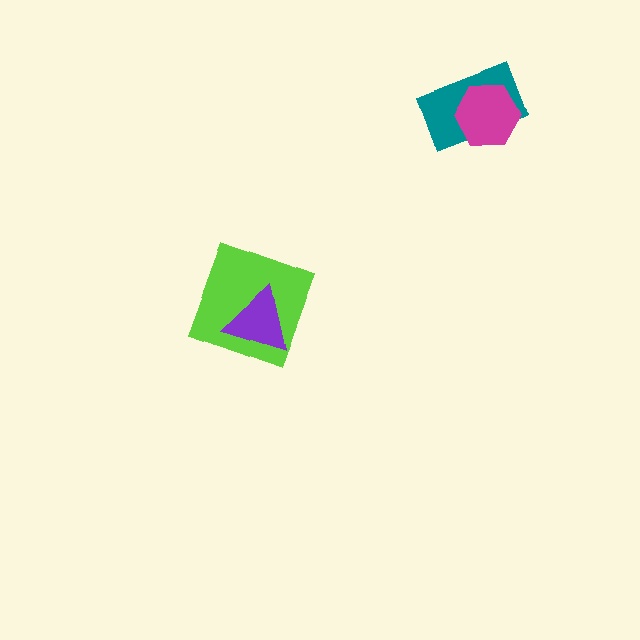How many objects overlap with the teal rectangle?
1 object overlaps with the teal rectangle.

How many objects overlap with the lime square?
1 object overlaps with the lime square.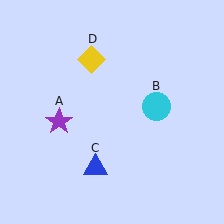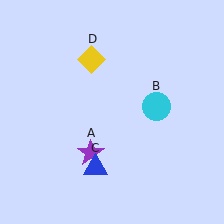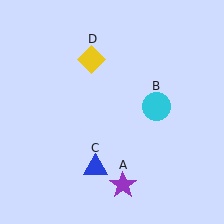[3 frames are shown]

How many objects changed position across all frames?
1 object changed position: purple star (object A).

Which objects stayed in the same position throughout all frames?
Cyan circle (object B) and blue triangle (object C) and yellow diamond (object D) remained stationary.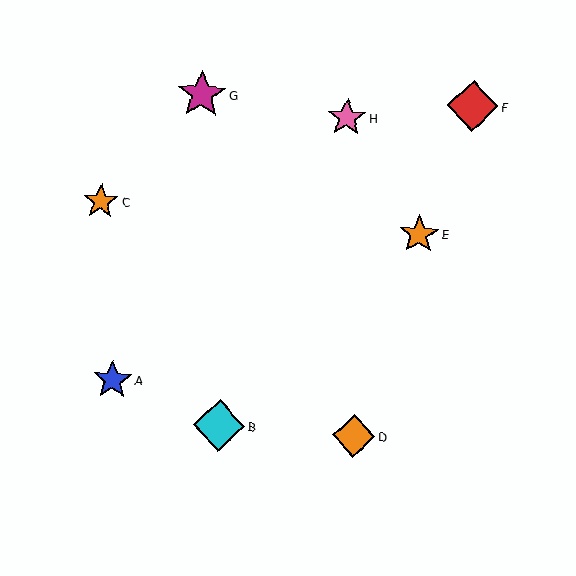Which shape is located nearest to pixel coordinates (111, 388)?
The blue star (labeled A) at (112, 380) is nearest to that location.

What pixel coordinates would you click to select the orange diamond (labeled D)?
Click at (354, 436) to select the orange diamond D.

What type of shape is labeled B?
Shape B is a cyan diamond.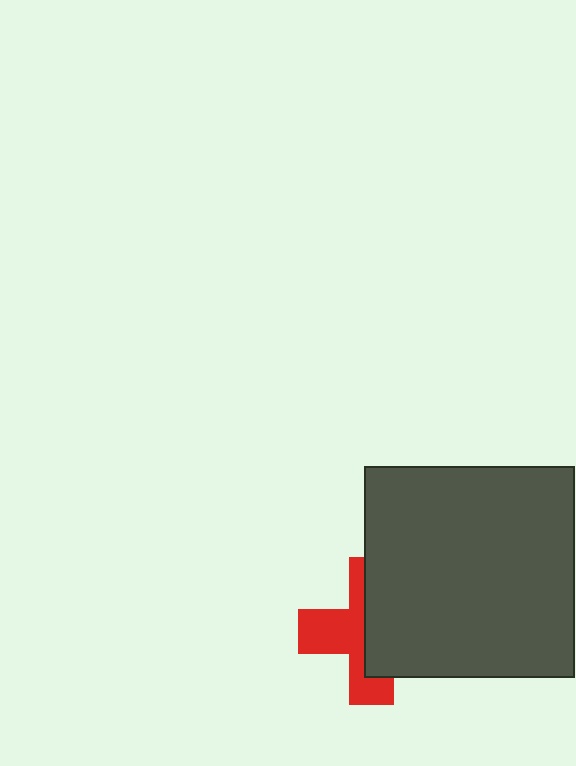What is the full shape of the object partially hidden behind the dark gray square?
The partially hidden object is a red cross.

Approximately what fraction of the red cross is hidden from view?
Roughly 53% of the red cross is hidden behind the dark gray square.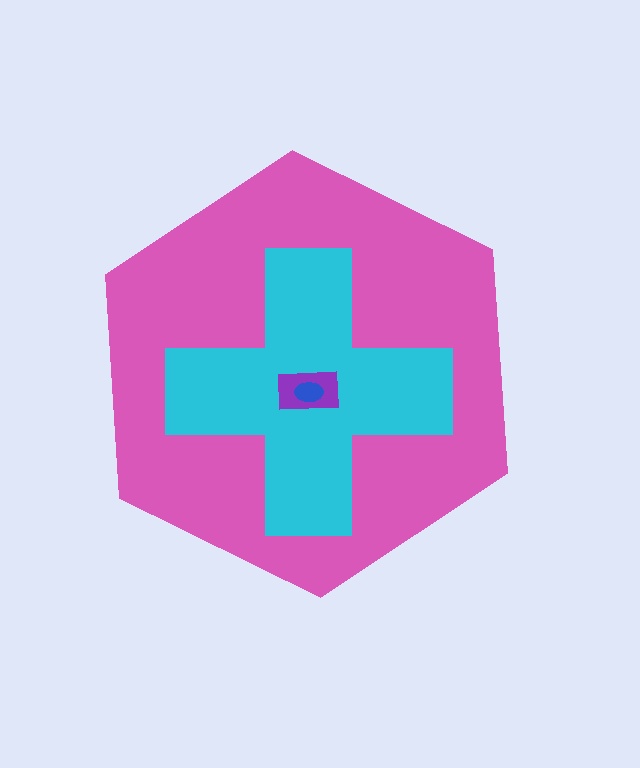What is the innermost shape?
The blue ellipse.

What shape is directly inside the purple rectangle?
The blue ellipse.